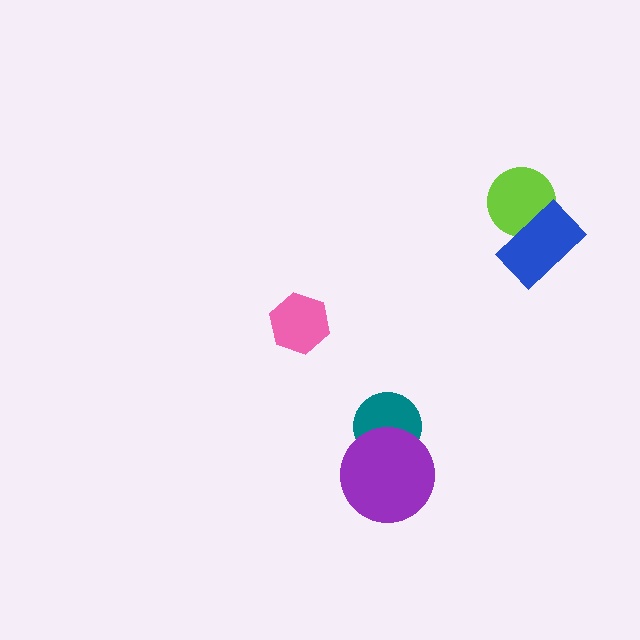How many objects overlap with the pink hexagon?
0 objects overlap with the pink hexagon.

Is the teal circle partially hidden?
Yes, it is partially covered by another shape.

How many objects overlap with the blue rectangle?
1 object overlaps with the blue rectangle.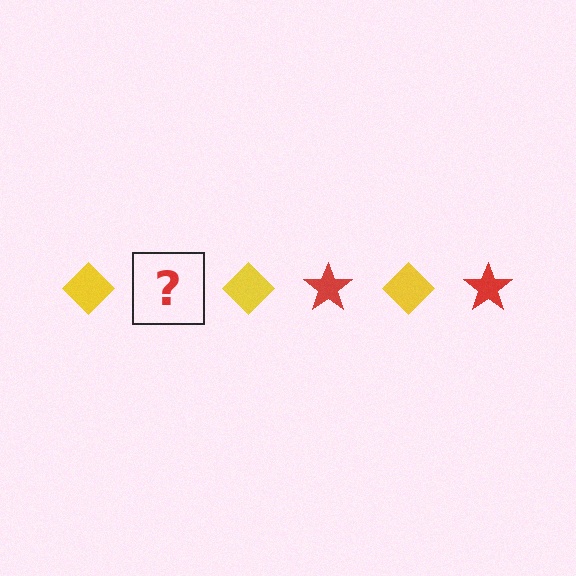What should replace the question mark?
The question mark should be replaced with a red star.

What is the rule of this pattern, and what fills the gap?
The rule is that the pattern alternates between yellow diamond and red star. The gap should be filled with a red star.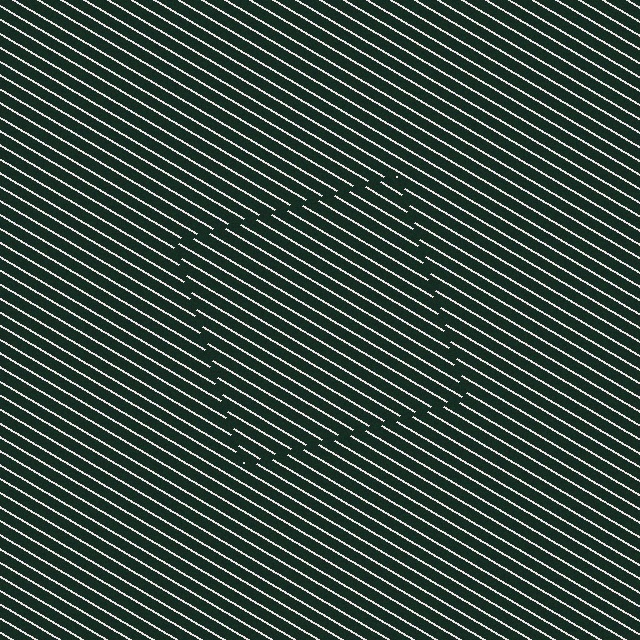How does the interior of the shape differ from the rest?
The interior of the shape contains the same grating, shifted by half a period — the contour is defined by the phase discontinuity where line-ends from the inner and outer gratings abut.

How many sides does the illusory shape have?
4 sides — the line-ends trace a square.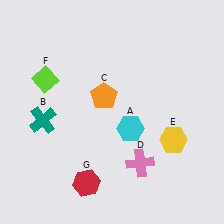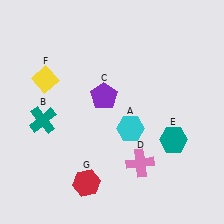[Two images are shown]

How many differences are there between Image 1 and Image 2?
There are 3 differences between the two images.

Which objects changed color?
C changed from orange to purple. E changed from yellow to teal. F changed from lime to yellow.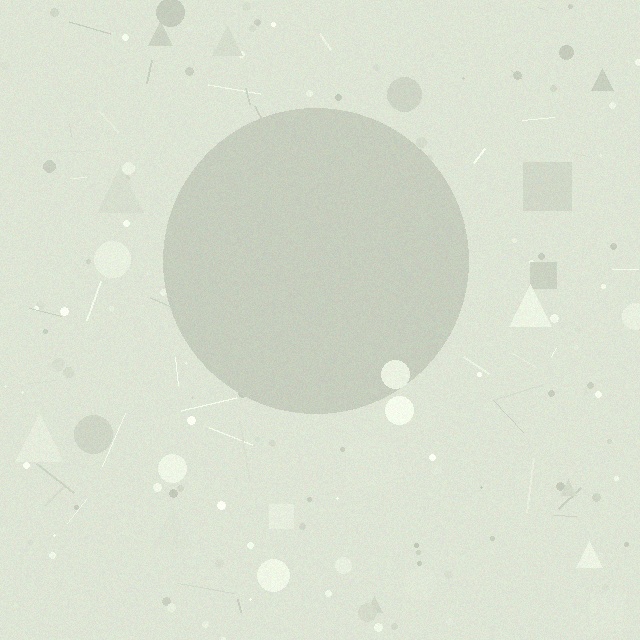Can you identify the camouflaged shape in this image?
The camouflaged shape is a circle.